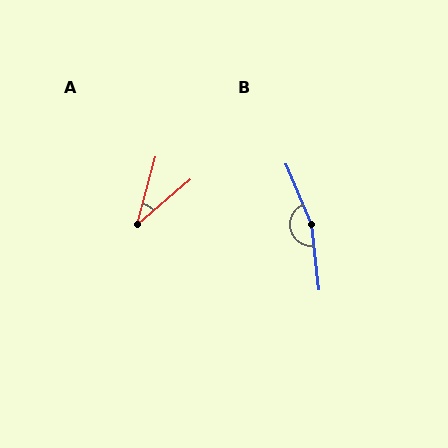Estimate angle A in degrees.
Approximately 34 degrees.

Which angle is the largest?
B, at approximately 164 degrees.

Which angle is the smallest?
A, at approximately 34 degrees.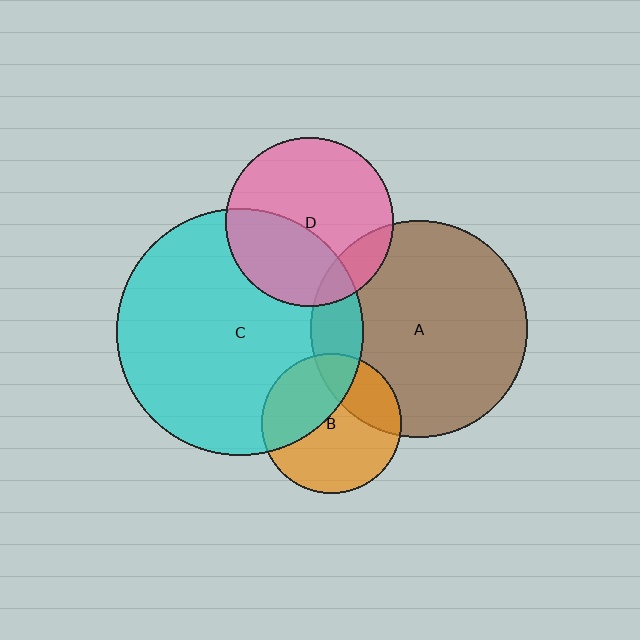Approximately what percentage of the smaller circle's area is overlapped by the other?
Approximately 40%.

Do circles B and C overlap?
Yes.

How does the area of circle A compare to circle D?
Approximately 1.7 times.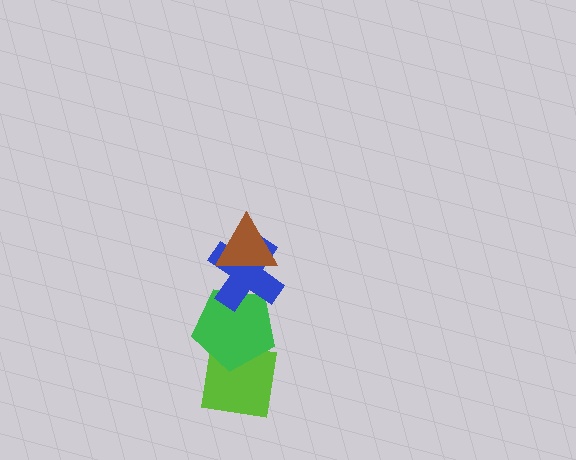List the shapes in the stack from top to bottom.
From top to bottom: the brown triangle, the blue cross, the green pentagon, the lime square.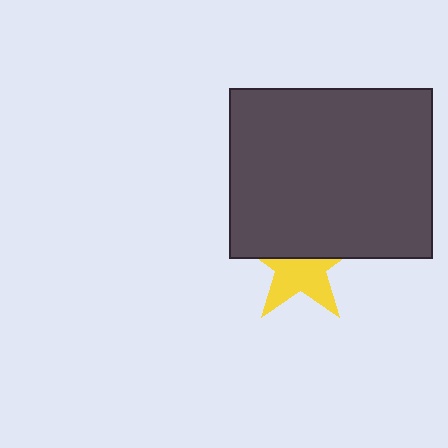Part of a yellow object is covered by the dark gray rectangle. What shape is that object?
It is a star.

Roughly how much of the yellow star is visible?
About half of it is visible (roughly 53%).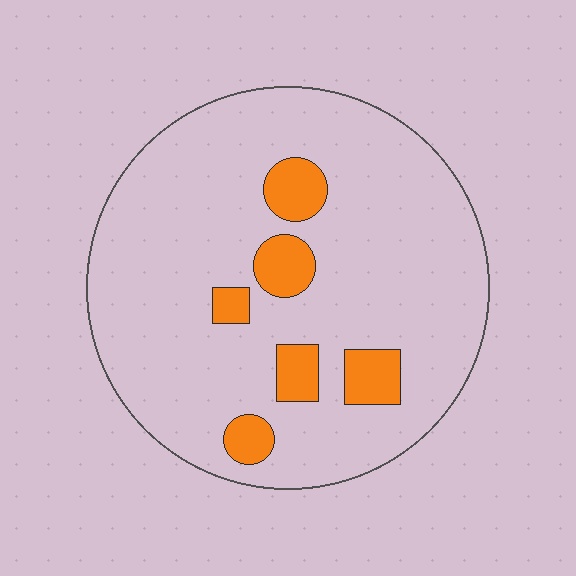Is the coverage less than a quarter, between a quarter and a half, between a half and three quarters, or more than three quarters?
Less than a quarter.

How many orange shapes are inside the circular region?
6.